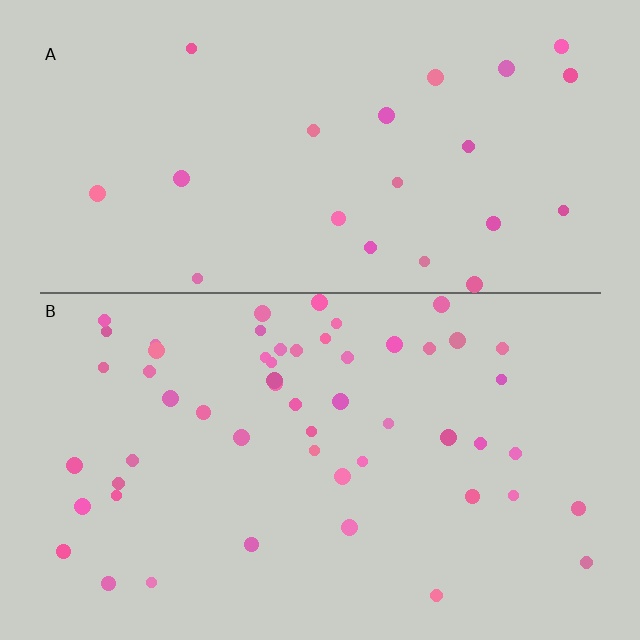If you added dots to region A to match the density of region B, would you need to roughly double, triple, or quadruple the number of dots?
Approximately double.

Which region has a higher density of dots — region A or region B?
B (the bottom).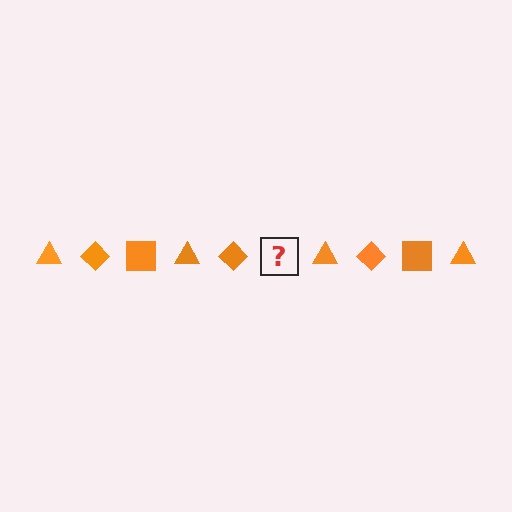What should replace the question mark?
The question mark should be replaced with an orange square.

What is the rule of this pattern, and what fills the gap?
The rule is that the pattern cycles through triangle, diamond, square shapes in orange. The gap should be filled with an orange square.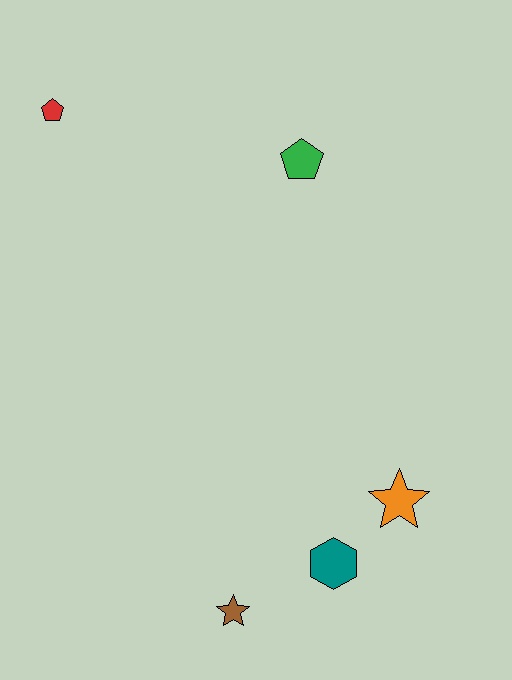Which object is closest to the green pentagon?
The red pentagon is closest to the green pentagon.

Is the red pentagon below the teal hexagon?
No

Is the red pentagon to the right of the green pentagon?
No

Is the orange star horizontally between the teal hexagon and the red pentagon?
No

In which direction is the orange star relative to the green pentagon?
The orange star is below the green pentagon.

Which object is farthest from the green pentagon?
The brown star is farthest from the green pentagon.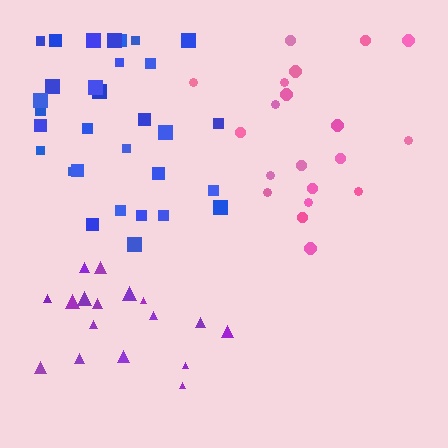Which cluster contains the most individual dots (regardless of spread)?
Blue (32).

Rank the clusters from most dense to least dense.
blue, purple, pink.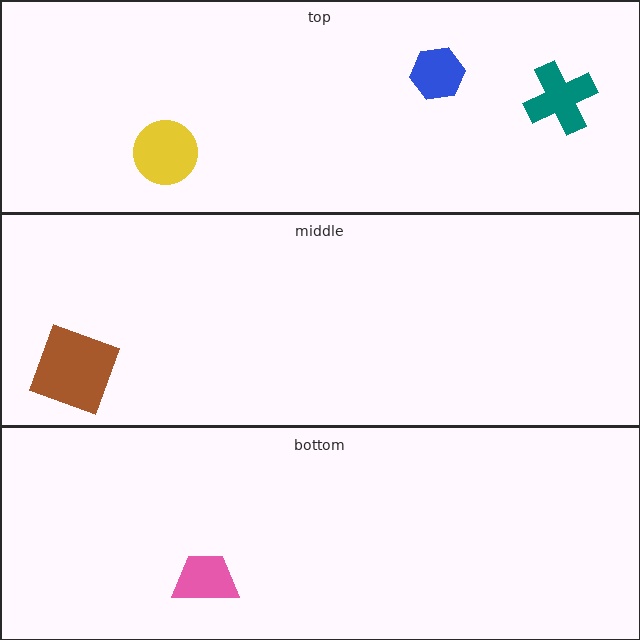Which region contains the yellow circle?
The top region.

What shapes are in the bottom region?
The pink trapezoid.